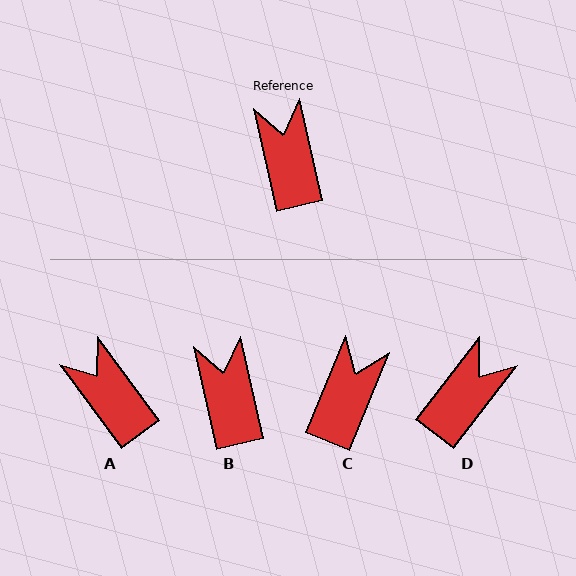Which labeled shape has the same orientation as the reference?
B.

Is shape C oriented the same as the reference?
No, it is off by about 35 degrees.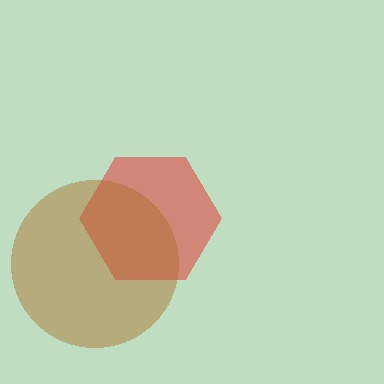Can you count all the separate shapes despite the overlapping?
Yes, there are 2 separate shapes.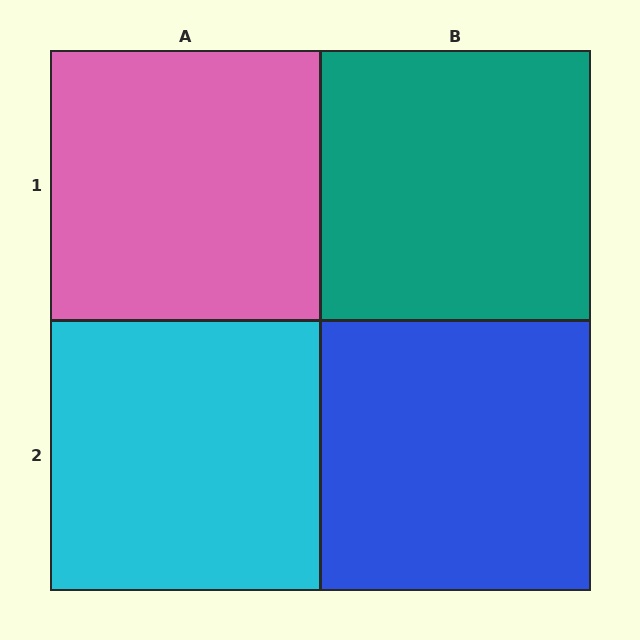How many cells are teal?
1 cell is teal.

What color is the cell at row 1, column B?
Teal.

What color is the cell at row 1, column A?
Pink.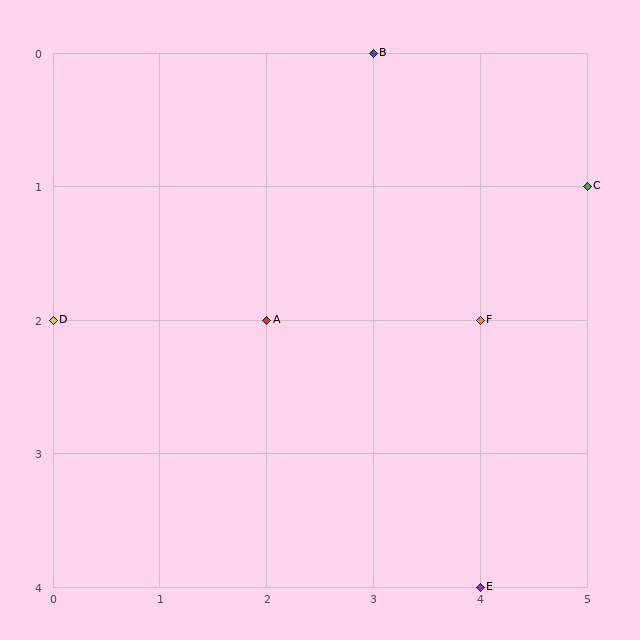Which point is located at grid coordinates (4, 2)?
Point F is at (4, 2).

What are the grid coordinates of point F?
Point F is at grid coordinates (4, 2).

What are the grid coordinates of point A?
Point A is at grid coordinates (2, 2).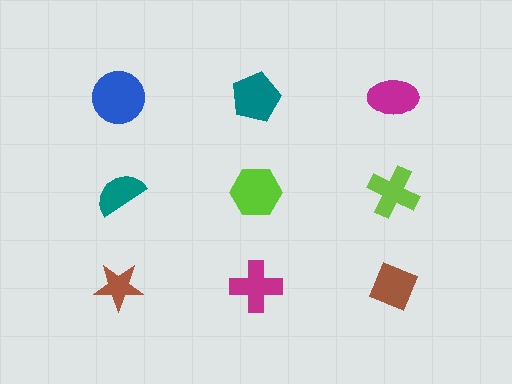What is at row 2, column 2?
A lime hexagon.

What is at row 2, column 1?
A teal semicircle.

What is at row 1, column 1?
A blue circle.